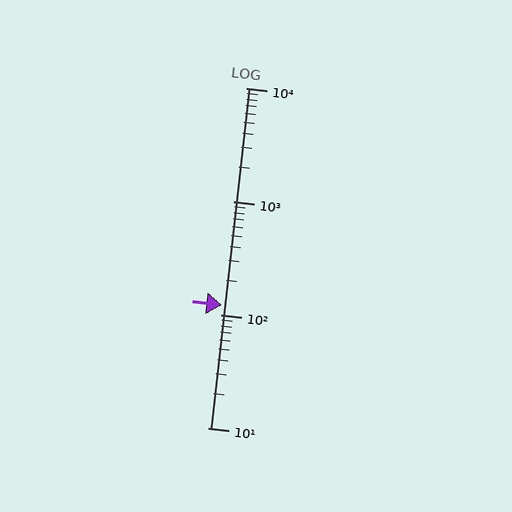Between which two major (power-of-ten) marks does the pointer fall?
The pointer is between 100 and 1000.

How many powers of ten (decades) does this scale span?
The scale spans 3 decades, from 10 to 10000.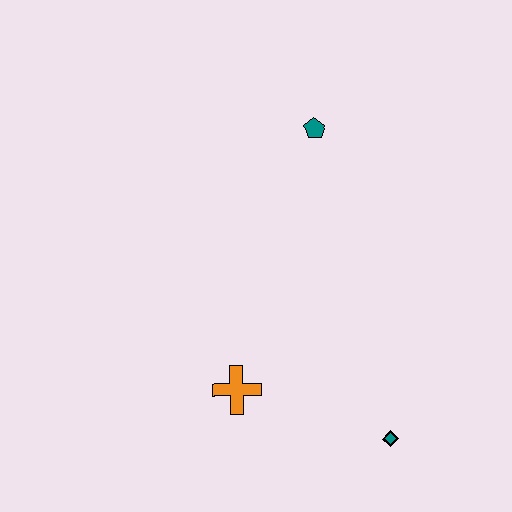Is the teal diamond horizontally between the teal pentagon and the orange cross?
No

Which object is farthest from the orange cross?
The teal pentagon is farthest from the orange cross.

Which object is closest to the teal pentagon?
The orange cross is closest to the teal pentagon.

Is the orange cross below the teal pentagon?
Yes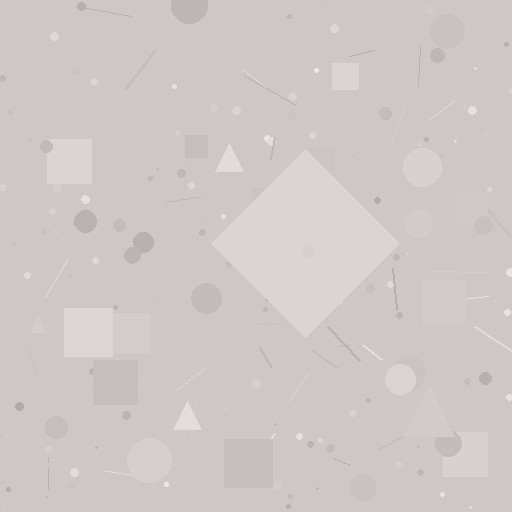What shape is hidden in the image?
A diamond is hidden in the image.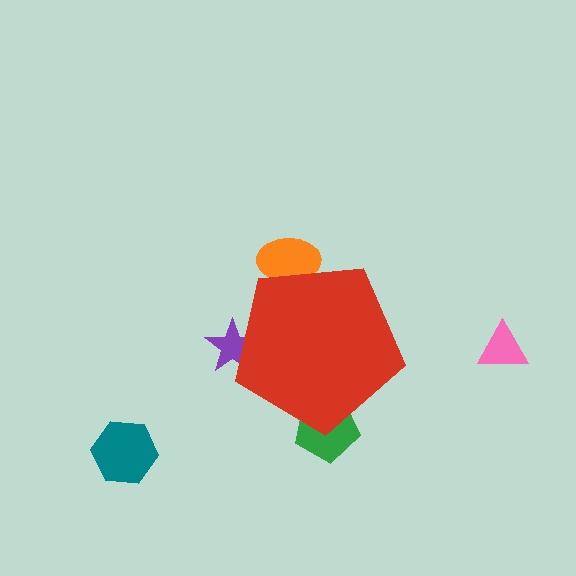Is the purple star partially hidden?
Yes, the purple star is partially hidden behind the red pentagon.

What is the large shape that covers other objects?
A red pentagon.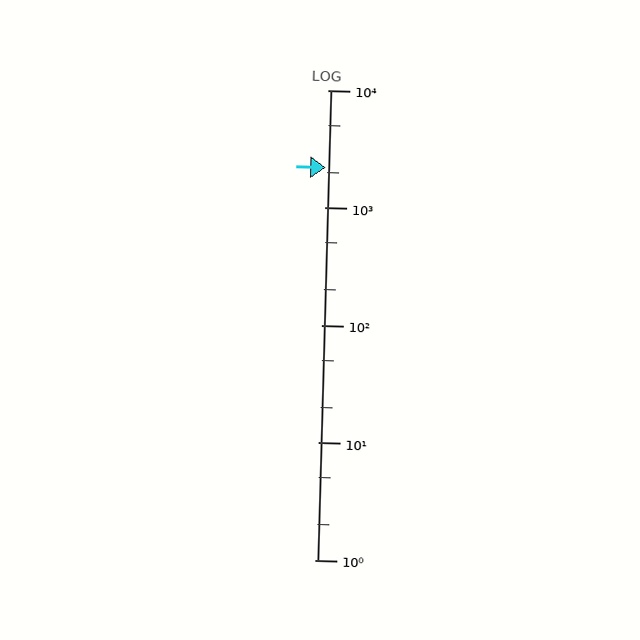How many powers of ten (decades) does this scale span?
The scale spans 4 decades, from 1 to 10000.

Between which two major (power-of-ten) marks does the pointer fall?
The pointer is between 1000 and 10000.